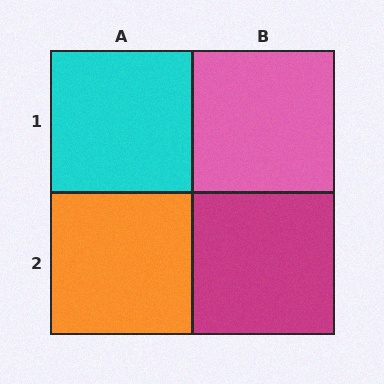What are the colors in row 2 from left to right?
Orange, magenta.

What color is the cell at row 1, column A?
Cyan.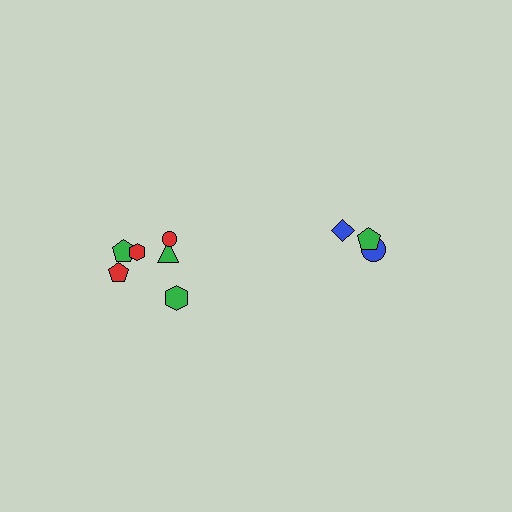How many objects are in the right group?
There are 4 objects.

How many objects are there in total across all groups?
There are 10 objects.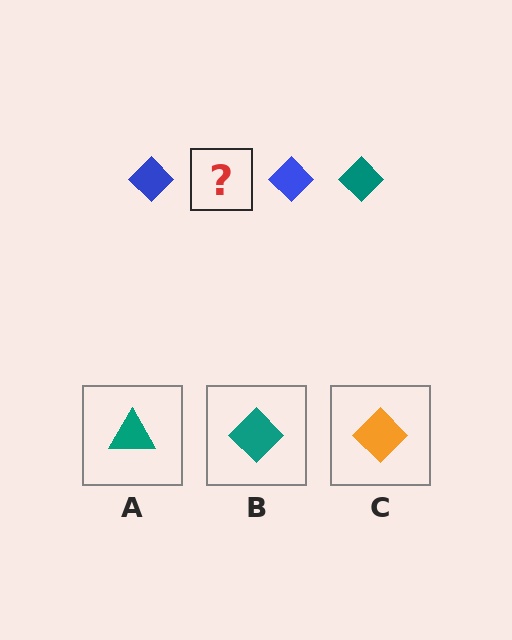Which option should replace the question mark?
Option B.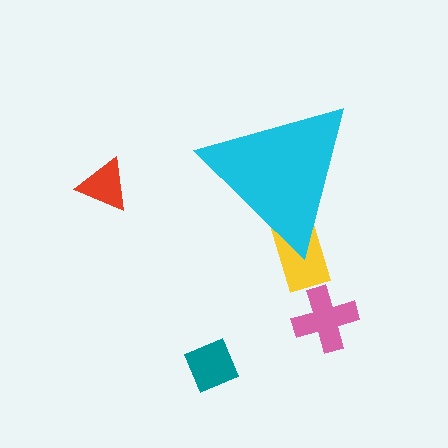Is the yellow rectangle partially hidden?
Yes, the yellow rectangle is partially hidden behind the cyan triangle.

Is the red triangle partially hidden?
No, the red triangle is fully visible.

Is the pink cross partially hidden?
No, the pink cross is fully visible.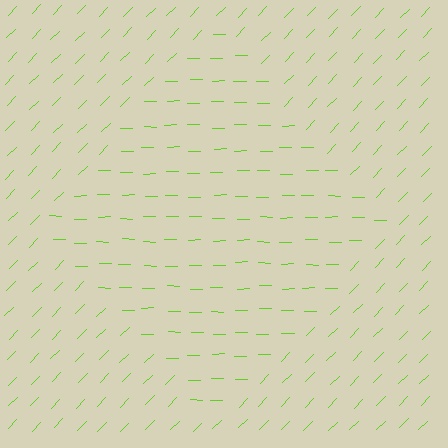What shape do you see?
I see a diamond.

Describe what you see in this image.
The image is filled with small lime line segments. A diamond region in the image has lines oriented differently from the surrounding lines, creating a visible texture boundary.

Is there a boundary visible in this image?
Yes, there is a texture boundary formed by a change in line orientation.